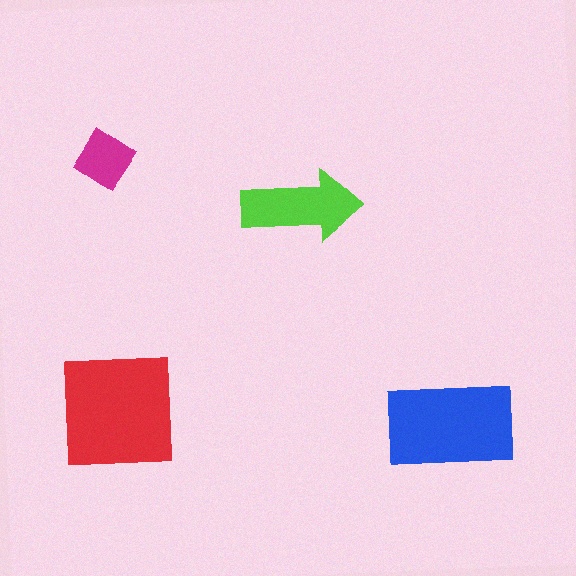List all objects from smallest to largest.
The magenta diamond, the lime arrow, the blue rectangle, the red square.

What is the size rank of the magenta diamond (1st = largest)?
4th.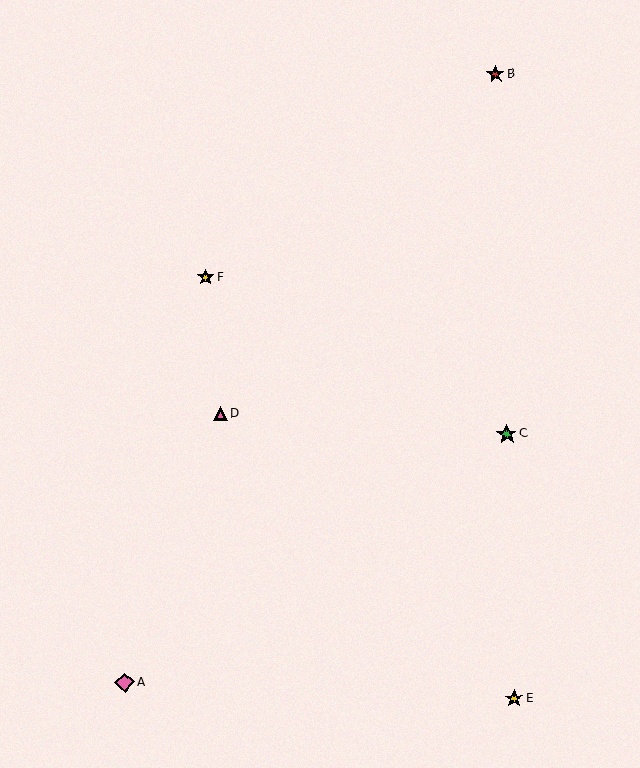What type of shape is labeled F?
Shape F is a yellow star.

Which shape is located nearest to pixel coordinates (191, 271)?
The yellow star (labeled F) at (206, 277) is nearest to that location.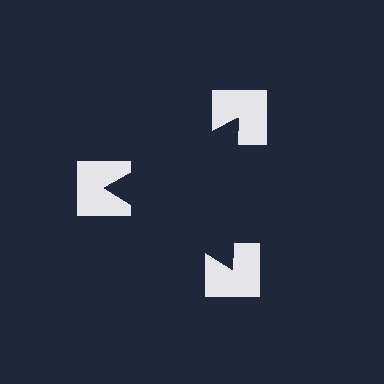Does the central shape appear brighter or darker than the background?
It typically appears slightly darker than the background, even though no actual brightness change is drawn.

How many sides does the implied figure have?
3 sides.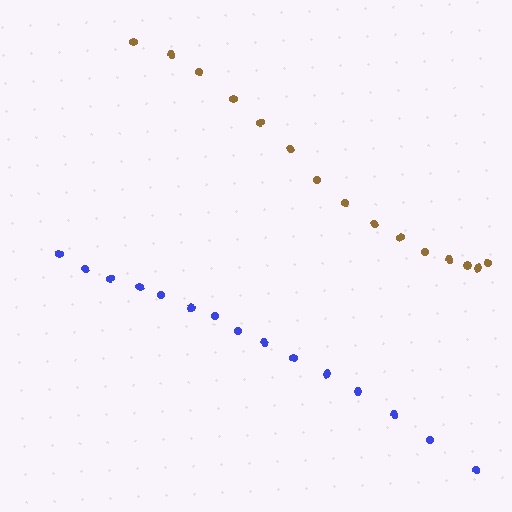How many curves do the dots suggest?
There are 2 distinct paths.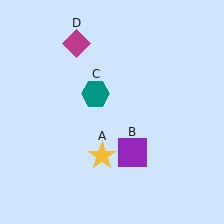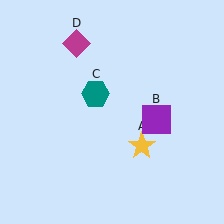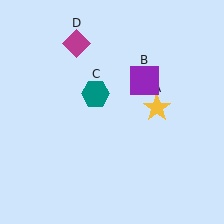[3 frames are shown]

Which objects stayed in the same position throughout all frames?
Teal hexagon (object C) and magenta diamond (object D) remained stationary.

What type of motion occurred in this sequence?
The yellow star (object A), purple square (object B) rotated counterclockwise around the center of the scene.